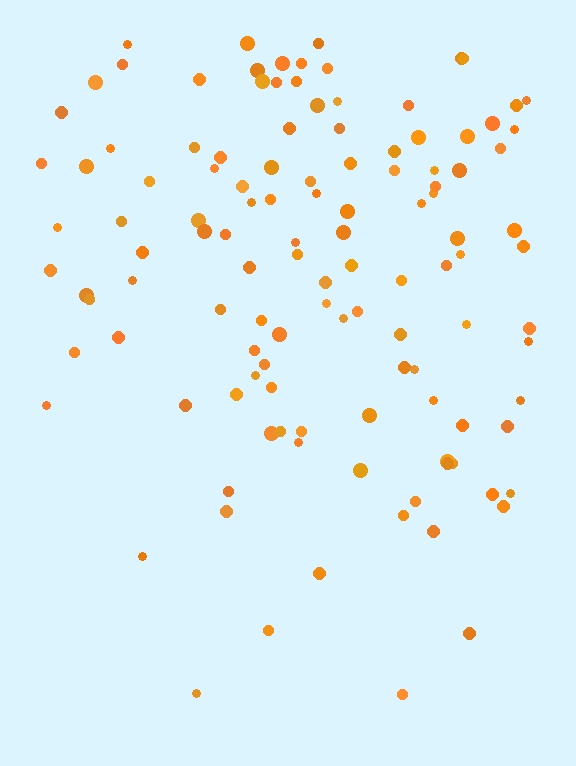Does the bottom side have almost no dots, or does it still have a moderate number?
Still a moderate number, just noticeably fewer than the top.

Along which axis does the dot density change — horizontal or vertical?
Vertical.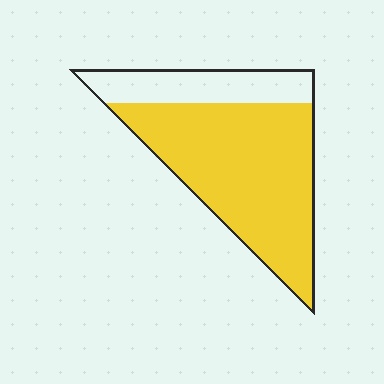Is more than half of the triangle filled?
Yes.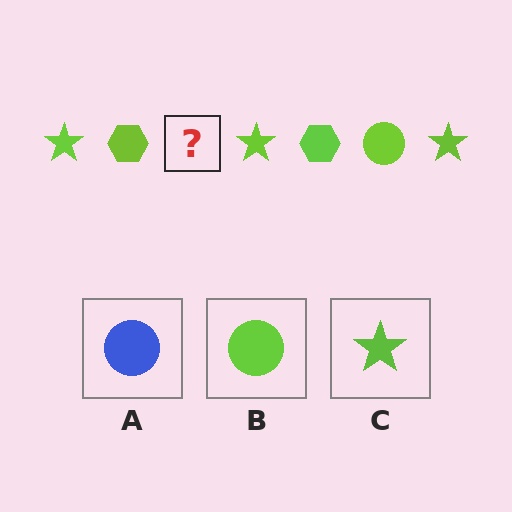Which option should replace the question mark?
Option B.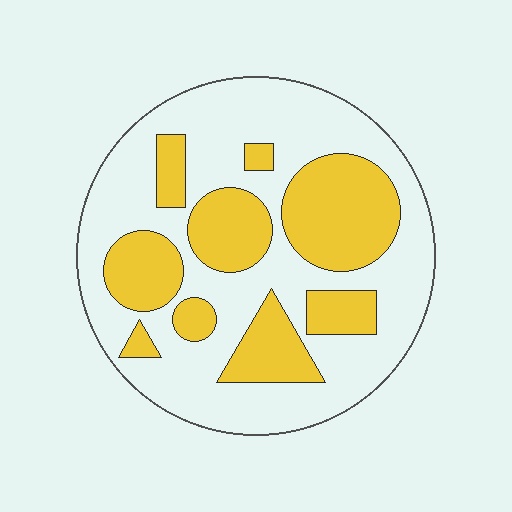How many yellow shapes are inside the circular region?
9.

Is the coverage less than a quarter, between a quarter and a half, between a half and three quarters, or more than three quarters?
Between a quarter and a half.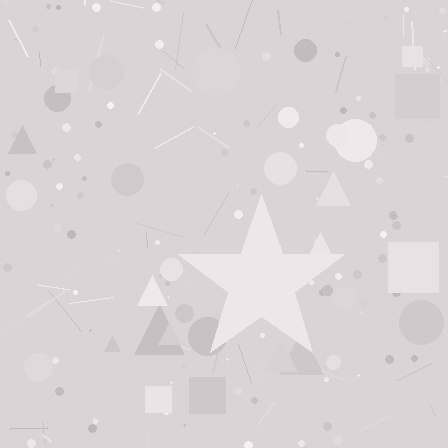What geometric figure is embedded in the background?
A star is embedded in the background.